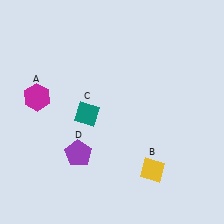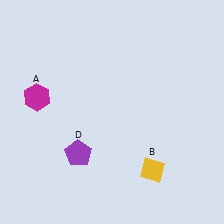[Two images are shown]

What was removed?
The teal diamond (C) was removed in Image 2.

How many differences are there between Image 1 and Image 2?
There is 1 difference between the two images.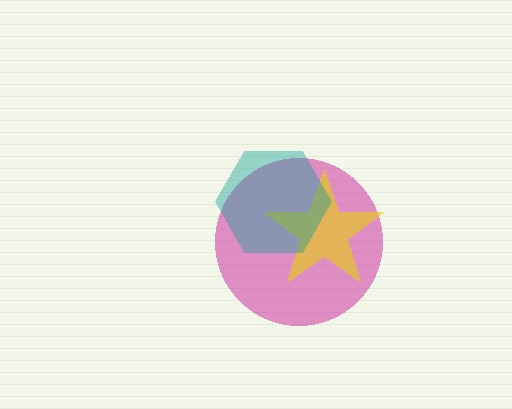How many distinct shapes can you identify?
There are 3 distinct shapes: a magenta circle, a yellow star, a teal hexagon.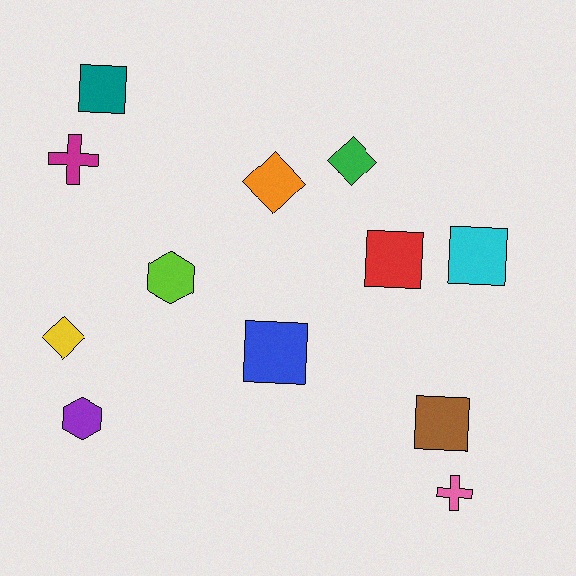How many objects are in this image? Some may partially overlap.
There are 12 objects.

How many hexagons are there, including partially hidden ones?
There are 2 hexagons.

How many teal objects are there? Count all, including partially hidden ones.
There is 1 teal object.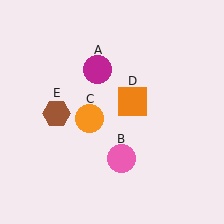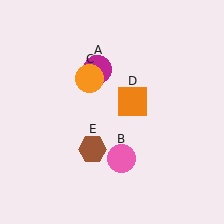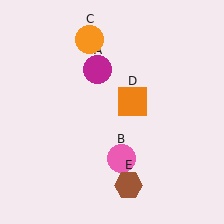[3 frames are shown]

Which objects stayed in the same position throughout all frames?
Magenta circle (object A) and pink circle (object B) and orange square (object D) remained stationary.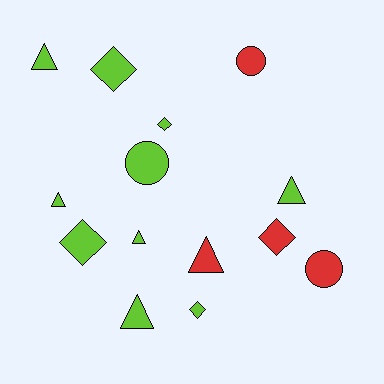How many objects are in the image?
There are 14 objects.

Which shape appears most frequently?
Triangle, with 6 objects.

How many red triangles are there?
There is 1 red triangle.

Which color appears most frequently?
Lime, with 10 objects.